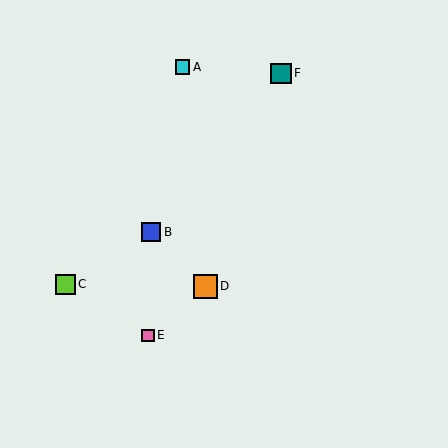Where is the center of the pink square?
The center of the pink square is at (148, 335).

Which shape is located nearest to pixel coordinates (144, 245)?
The blue square (labeled B) at (151, 232) is nearest to that location.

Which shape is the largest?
The orange square (labeled D) is the largest.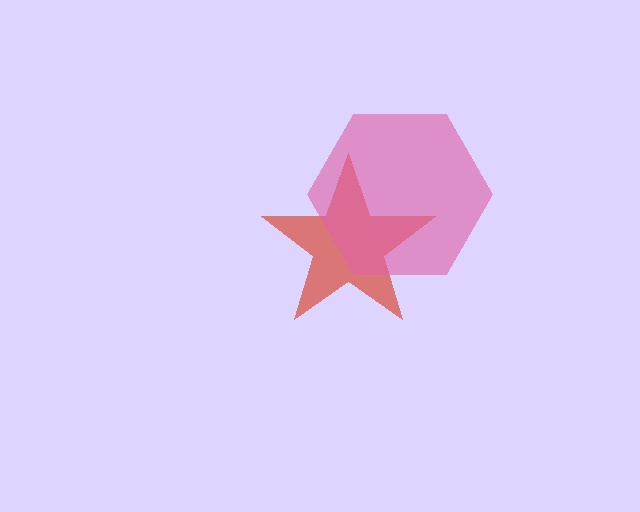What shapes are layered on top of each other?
The layered shapes are: a red star, a pink hexagon.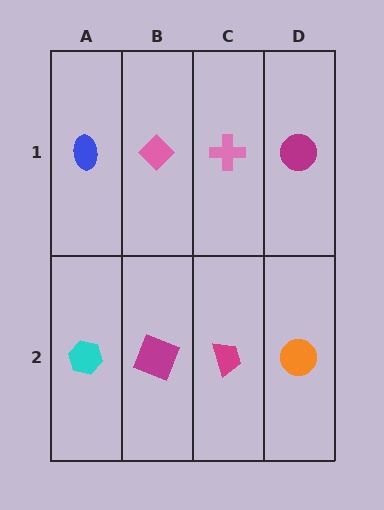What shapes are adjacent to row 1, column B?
A magenta square (row 2, column B), a blue ellipse (row 1, column A), a pink cross (row 1, column C).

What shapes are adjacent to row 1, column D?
An orange circle (row 2, column D), a pink cross (row 1, column C).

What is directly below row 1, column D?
An orange circle.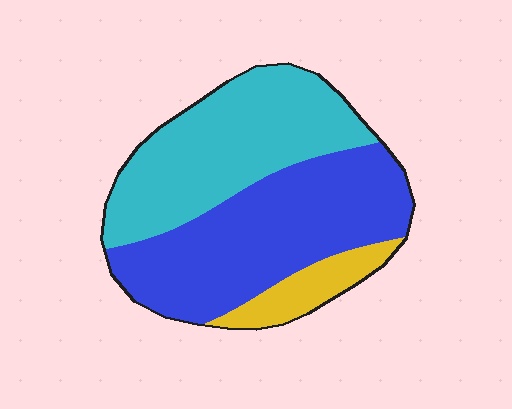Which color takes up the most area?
Blue, at roughly 50%.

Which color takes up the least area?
Yellow, at roughly 10%.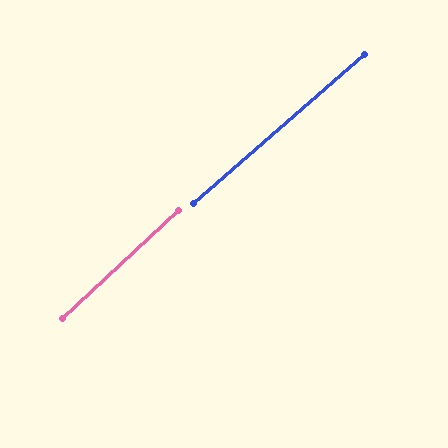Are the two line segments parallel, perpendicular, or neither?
Parallel — their directions differ by only 1.8°.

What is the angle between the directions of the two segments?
Approximately 2 degrees.